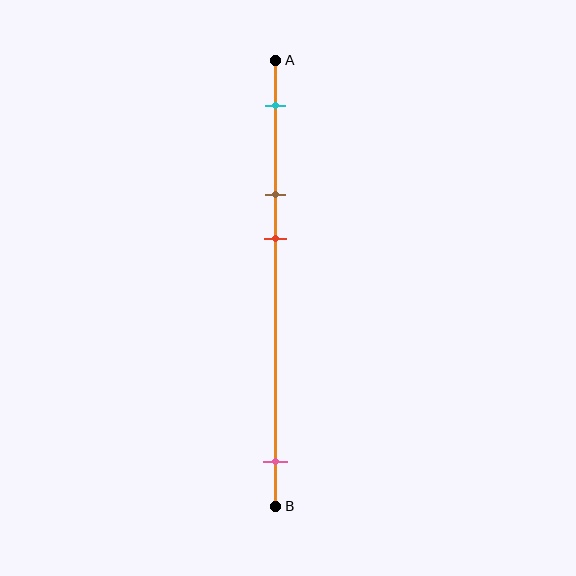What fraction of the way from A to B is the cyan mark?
The cyan mark is approximately 10% (0.1) of the way from A to B.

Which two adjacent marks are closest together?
The brown and red marks are the closest adjacent pair.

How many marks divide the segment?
There are 4 marks dividing the segment.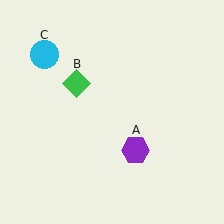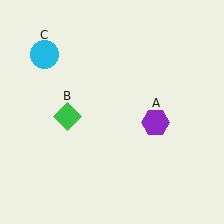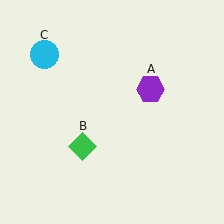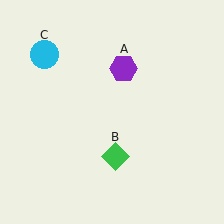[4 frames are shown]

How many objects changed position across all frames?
2 objects changed position: purple hexagon (object A), green diamond (object B).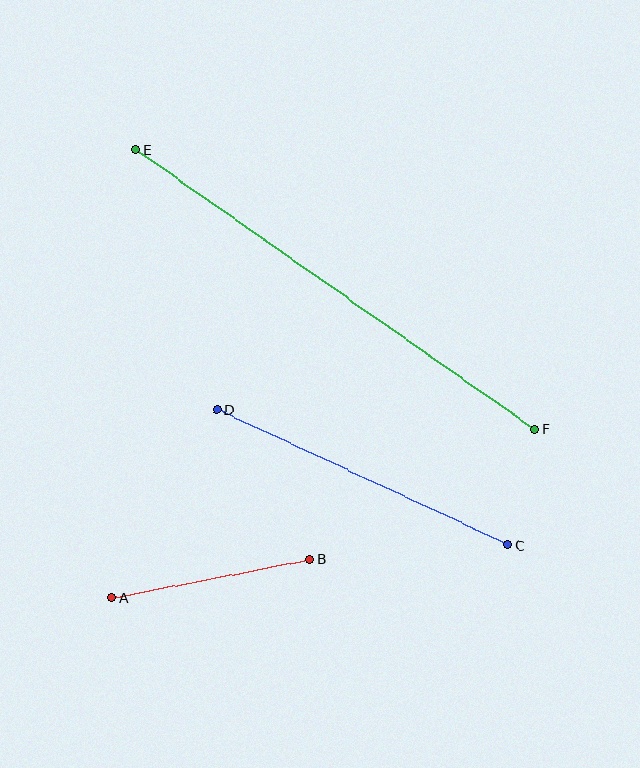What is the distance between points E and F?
The distance is approximately 488 pixels.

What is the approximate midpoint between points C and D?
The midpoint is at approximately (362, 478) pixels.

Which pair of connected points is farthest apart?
Points E and F are farthest apart.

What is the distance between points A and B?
The distance is approximately 202 pixels.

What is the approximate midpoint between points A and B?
The midpoint is at approximately (211, 579) pixels.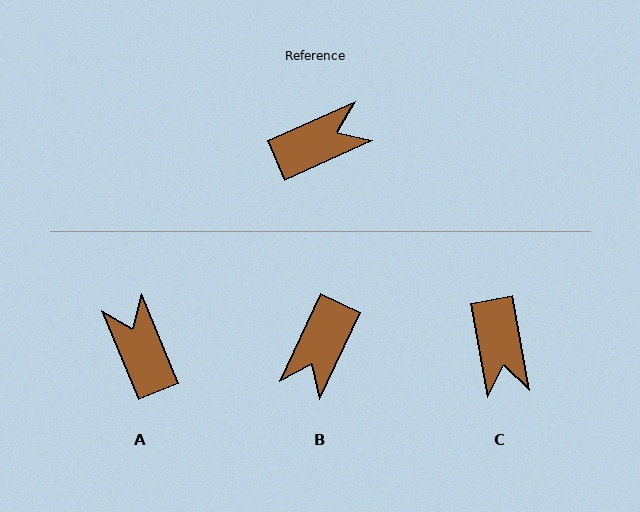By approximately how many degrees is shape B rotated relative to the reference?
Approximately 139 degrees clockwise.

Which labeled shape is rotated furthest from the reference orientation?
B, about 139 degrees away.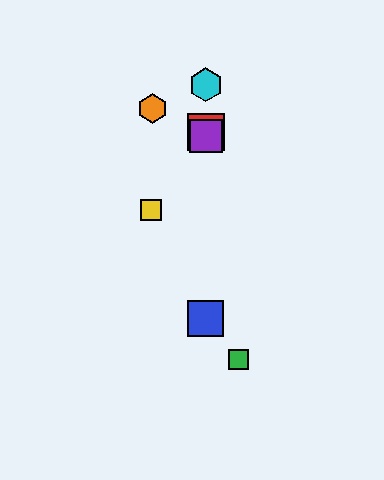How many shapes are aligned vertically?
4 shapes (the red square, the blue square, the purple square, the cyan hexagon) are aligned vertically.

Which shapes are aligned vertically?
The red square, the blue square, the purple square, the cyan hexagon are aligned vertically.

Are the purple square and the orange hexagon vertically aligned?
No, the purple square is at x≈206 and the orange hexagon is at x≈153.